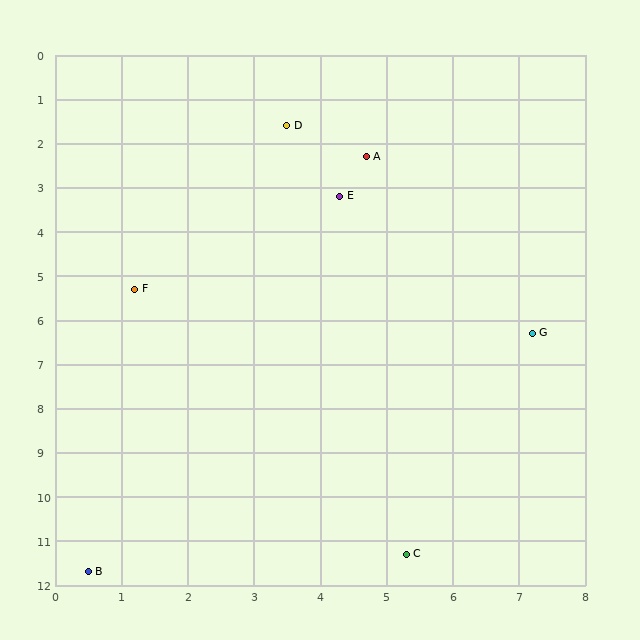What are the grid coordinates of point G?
Point G is at approximately (7.2, 6.3).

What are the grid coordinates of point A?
Point A is at approximately (4.7, 2.3).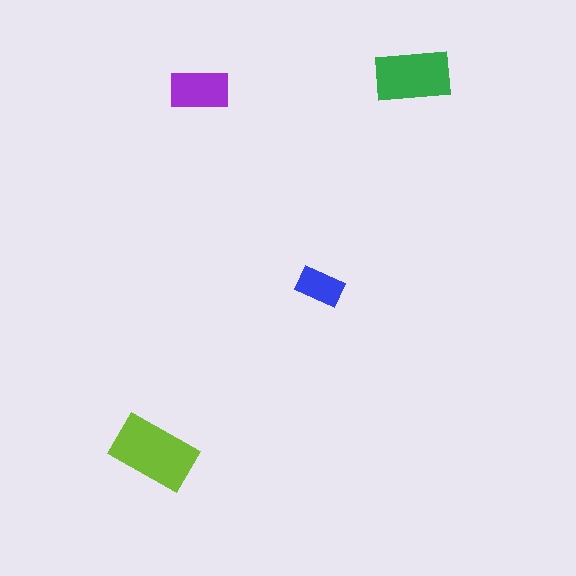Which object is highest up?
The green rectangle is topmost.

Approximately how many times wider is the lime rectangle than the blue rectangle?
About 2 times wider.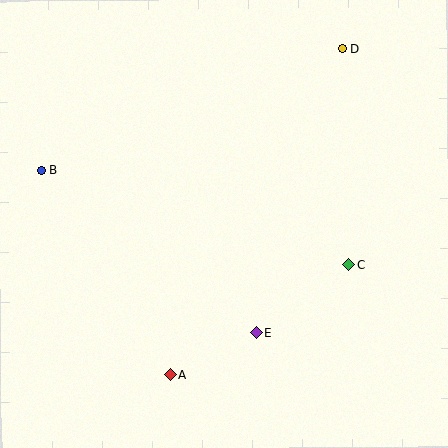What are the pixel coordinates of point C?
Point C is at (349, 265).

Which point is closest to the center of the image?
Point E at (256, 332) is closest to the center.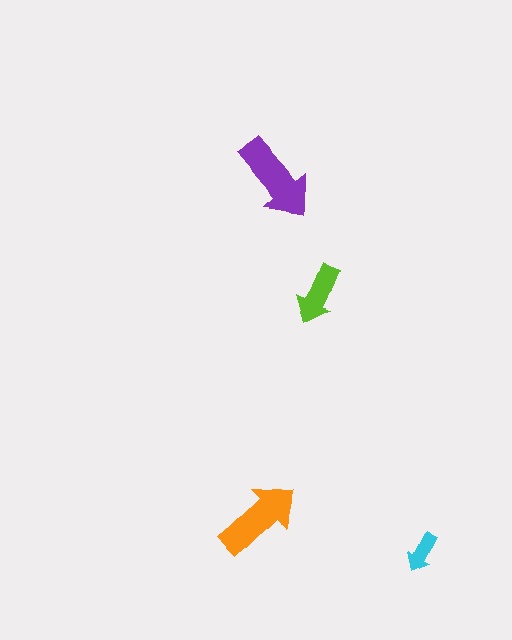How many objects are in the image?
There are 4 objects in the image.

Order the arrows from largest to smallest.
the purple one, the orange one, the lime one, the cyan one.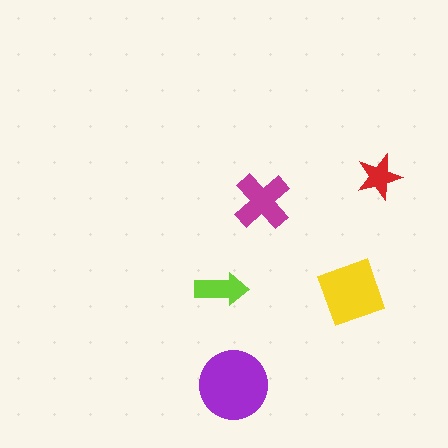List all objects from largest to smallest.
The purple circle, the yellow diamond, the magenta cross, the lime arrow, the red star.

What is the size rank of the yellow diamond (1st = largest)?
2nd.